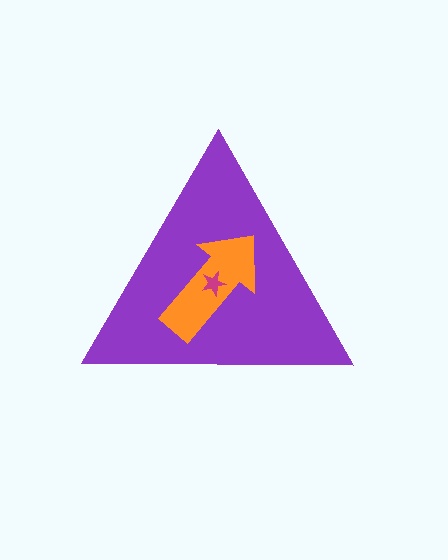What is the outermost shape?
The purple triangle.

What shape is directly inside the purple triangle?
The orange arrow.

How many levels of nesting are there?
3.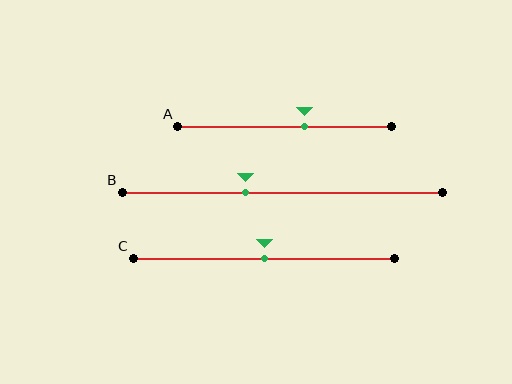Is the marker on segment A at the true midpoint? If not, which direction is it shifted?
No, the marker on segment A is shifted to the right by about 9% of the segment length.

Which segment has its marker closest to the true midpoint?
Segment C has its marker closest to the true midpoint.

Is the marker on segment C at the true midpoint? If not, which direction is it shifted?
Yes, the marker on segment C is at the true midpoint.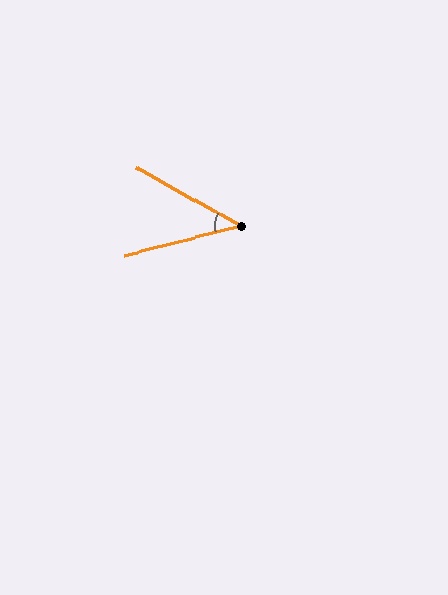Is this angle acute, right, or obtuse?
It is acute.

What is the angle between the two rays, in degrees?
Approximately 43 degrees.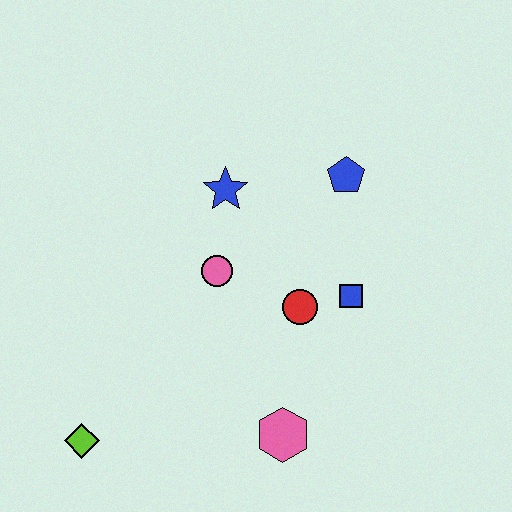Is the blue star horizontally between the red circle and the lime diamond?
Yes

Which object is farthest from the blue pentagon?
The lime diamond is farthest from the blue pentagon.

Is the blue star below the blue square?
No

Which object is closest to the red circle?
The blue square is closest to the red circle.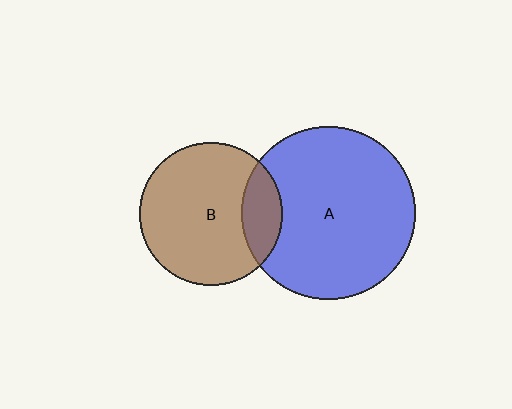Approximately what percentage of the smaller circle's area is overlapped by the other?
Approximately 20%.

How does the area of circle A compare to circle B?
Approximately 1.5 times.